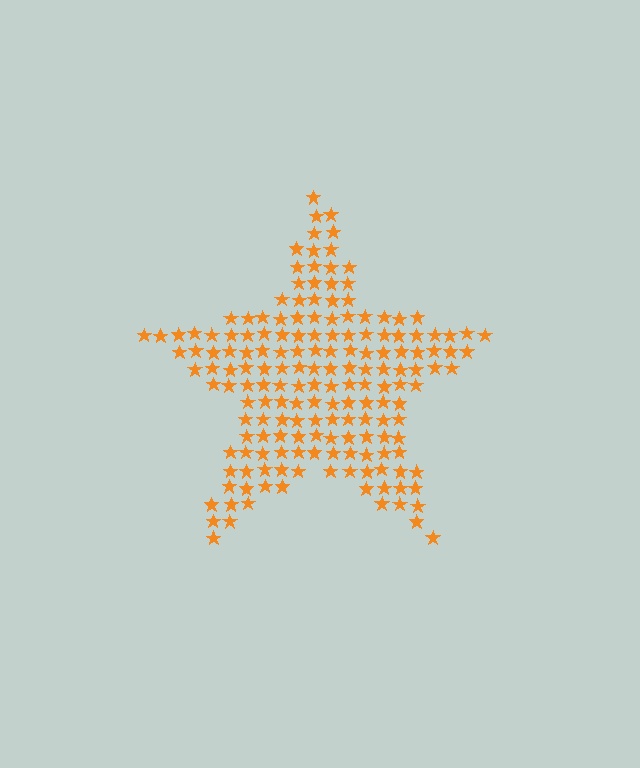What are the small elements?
The small elements are stars.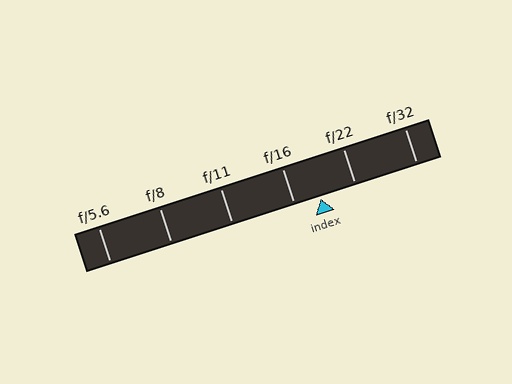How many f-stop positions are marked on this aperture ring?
There are 6 f-stop positions marked.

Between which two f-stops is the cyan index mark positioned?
The index mark is between f/16 and f/22.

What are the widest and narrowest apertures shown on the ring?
The widest aperture shown is f/5.6 and the narrowest is f/32.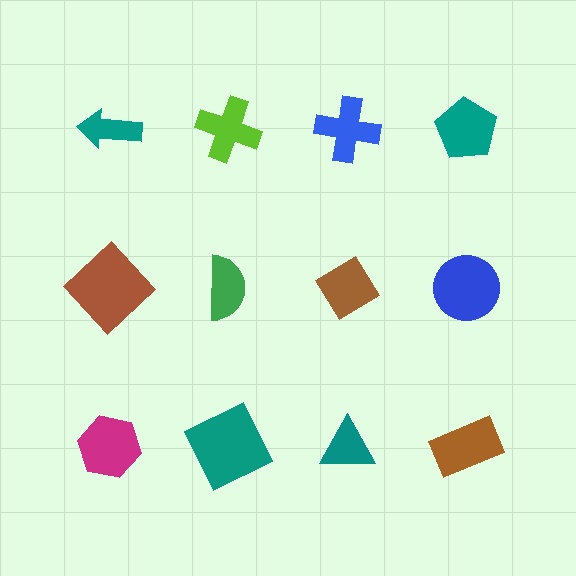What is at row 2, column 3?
A brown diamond.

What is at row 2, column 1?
A brown diamond.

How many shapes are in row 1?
4 shapes.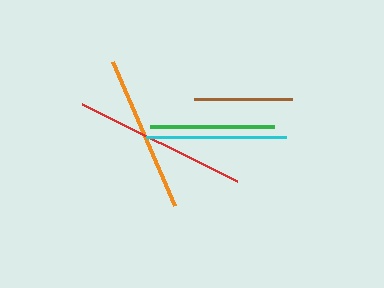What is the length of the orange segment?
The orange segment is approximately 157 pixels long.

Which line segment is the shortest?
The brown line is the shortest at approximately 99 pixels.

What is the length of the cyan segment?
The cyan segment is approximately 140 pixels long.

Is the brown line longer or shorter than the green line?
The green line is longer than the brown line.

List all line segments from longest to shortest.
From longest to shortest: red, orange, cyan, green, brown.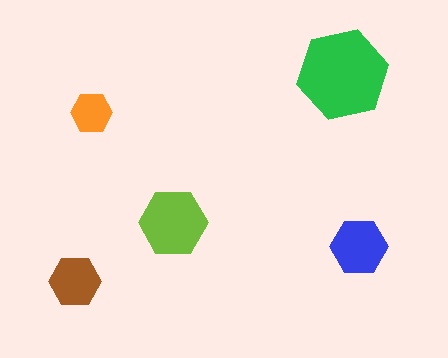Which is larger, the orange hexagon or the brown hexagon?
The brown one.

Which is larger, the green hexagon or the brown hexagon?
The green one.